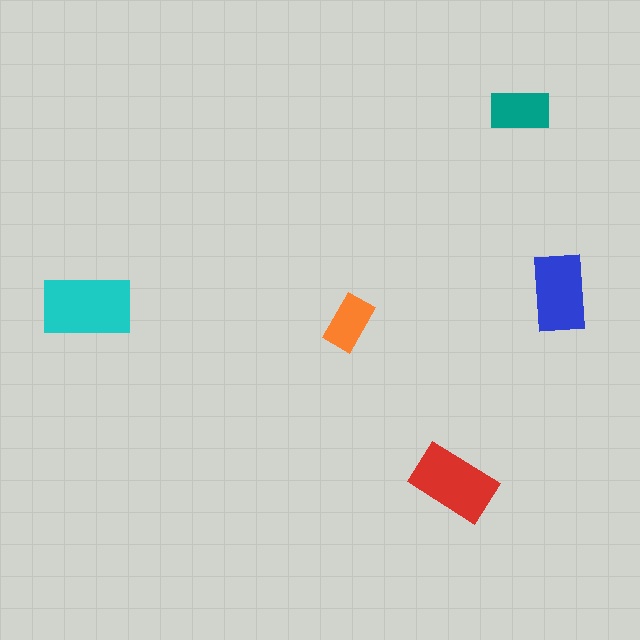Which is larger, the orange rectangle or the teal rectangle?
The teal one.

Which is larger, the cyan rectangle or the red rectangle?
The cyan one.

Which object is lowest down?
The red rectangle is bottommost.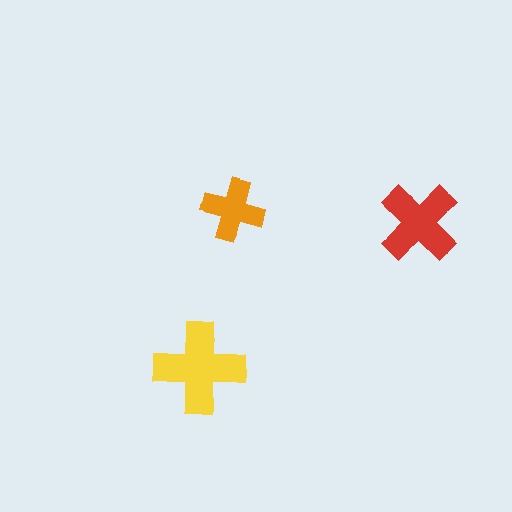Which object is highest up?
The orange cross is topmost.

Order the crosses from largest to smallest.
the yellow one, the red one, the orange one.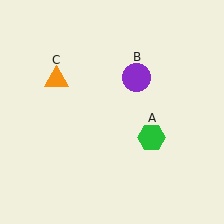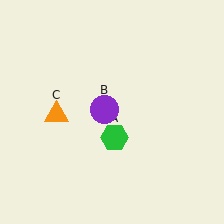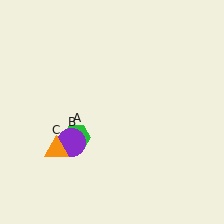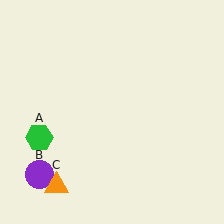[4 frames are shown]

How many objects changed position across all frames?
3 objects changed position: green hexagon (object A), purple circle (object B), orange triangle (object C).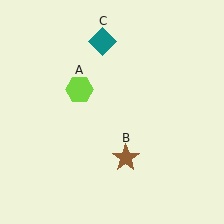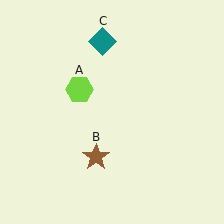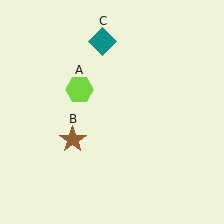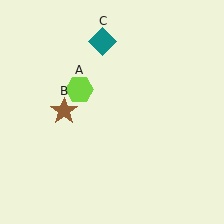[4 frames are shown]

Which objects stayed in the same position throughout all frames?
Lime hexagon (object A) and teal diamond (object C) remained stationary.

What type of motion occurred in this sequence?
The brown star (object B) rotated clockwise around the center of the scene.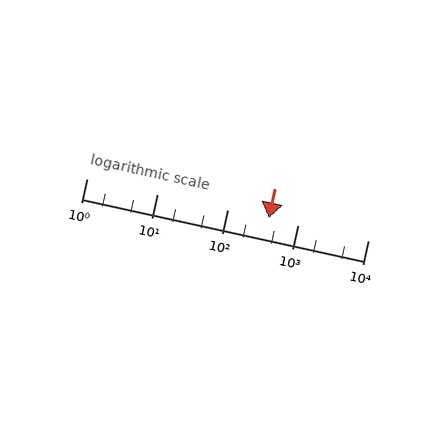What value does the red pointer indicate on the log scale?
The pointer indicates approximately 390.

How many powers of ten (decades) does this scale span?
The scale spans 4 decades, from 1 to 10000.